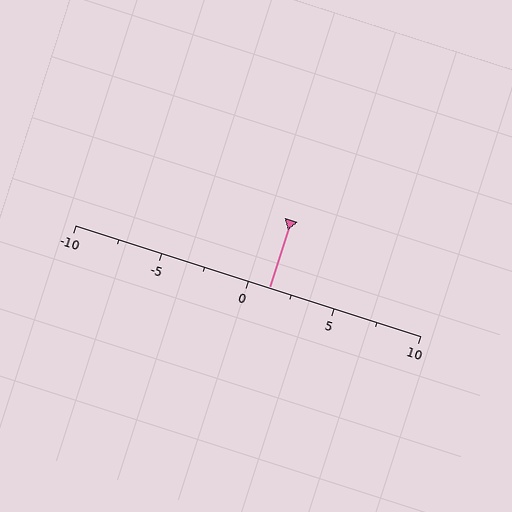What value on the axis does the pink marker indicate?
The marker indicates approximately 1.2.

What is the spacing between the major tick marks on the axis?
The major ticks are spaced 5 apart.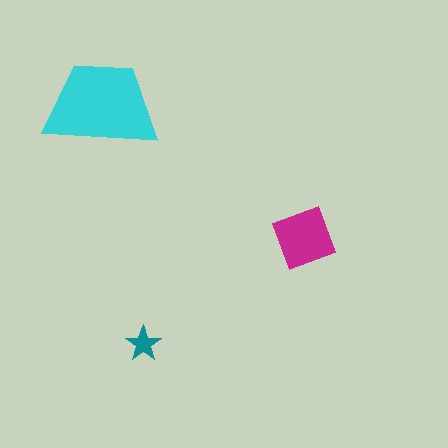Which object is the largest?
The cyan trapezoid.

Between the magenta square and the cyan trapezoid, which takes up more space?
The cyan trapezoid.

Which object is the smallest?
The teal star.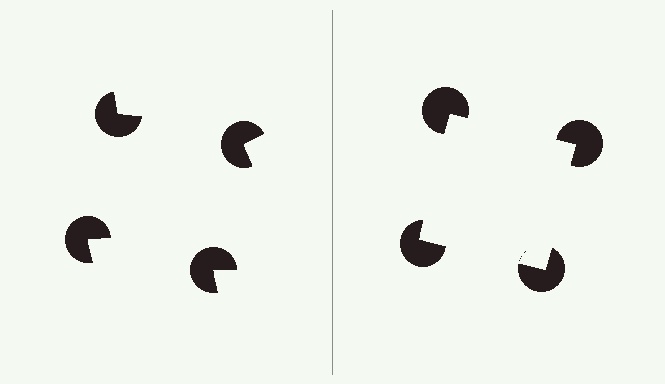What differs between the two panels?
The pac-man discs are positioned identically on both sides; only the wedge orientations differ. On the right they align to a square; on the left they are misaligned.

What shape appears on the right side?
An illusory square.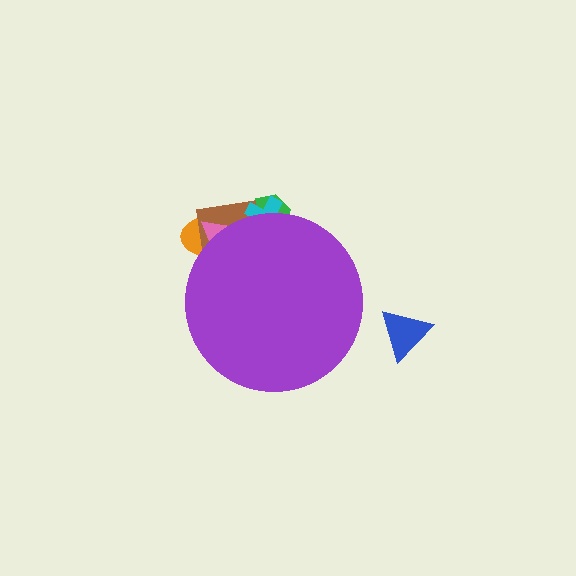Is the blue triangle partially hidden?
No, the blue triangle is fully visible.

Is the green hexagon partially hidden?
Yes, the green hexagon is partially hidden behind the purple circle.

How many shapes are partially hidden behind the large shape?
5 shapes are partially hidden.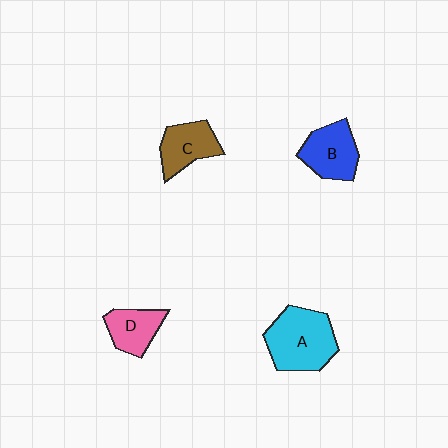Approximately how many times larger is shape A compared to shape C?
Approximately 1.6 times.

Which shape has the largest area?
Shape A (cyan).